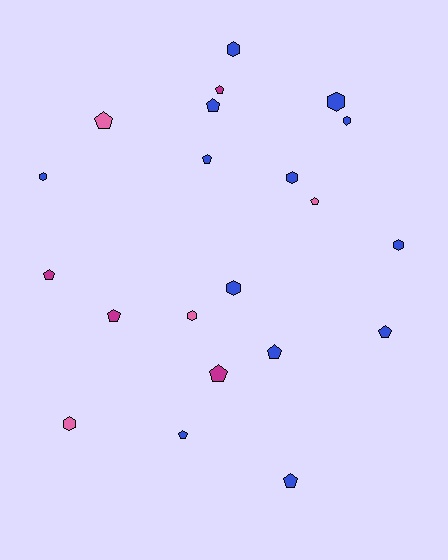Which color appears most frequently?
Blue, with 13 objects.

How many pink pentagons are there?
There are 2 pink pentagons.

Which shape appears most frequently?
Pentagon, with 12 objects.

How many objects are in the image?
There are 21 objects.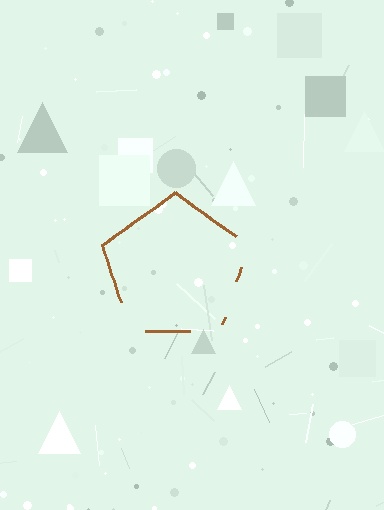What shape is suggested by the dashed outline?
The dashed outline suggests a pentagon.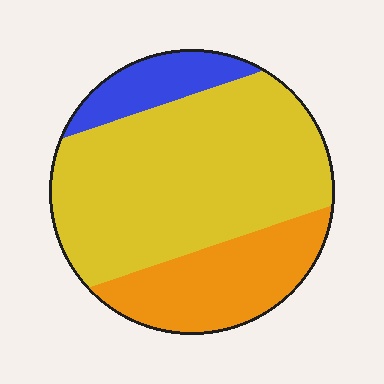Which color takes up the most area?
Yellow, at roughly 65%.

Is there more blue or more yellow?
Yellow.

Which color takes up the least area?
Blue, at roughly 10%.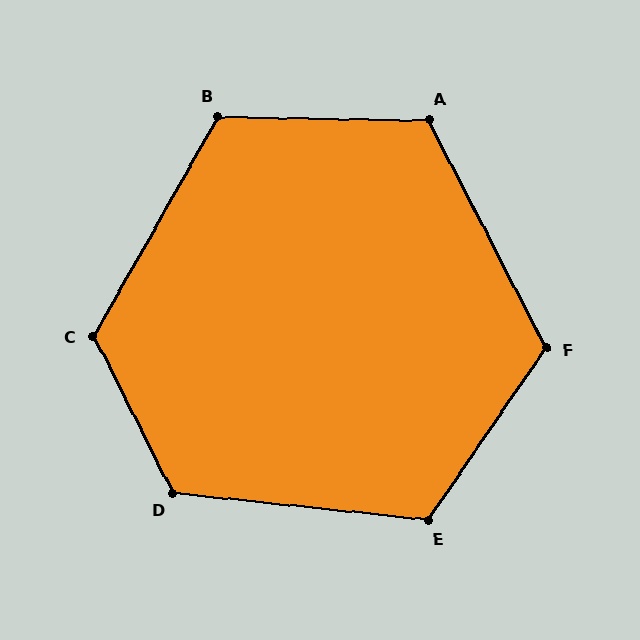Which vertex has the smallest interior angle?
A, at approximately 118 degrees.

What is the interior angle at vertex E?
Approximately 118 degrees (obtuse).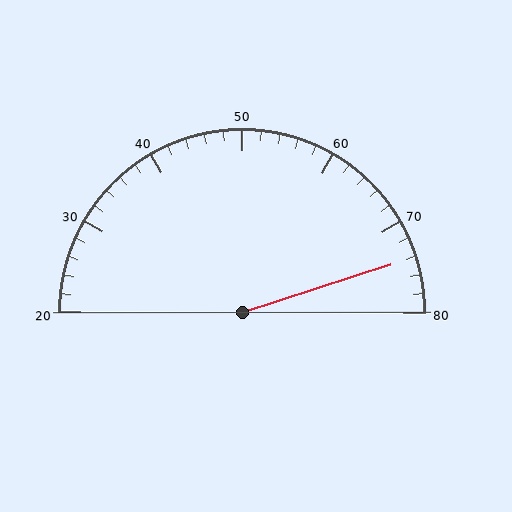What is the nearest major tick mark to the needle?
The nearest major tick mark is 70.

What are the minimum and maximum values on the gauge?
The gauge ranges from 20 to 80.